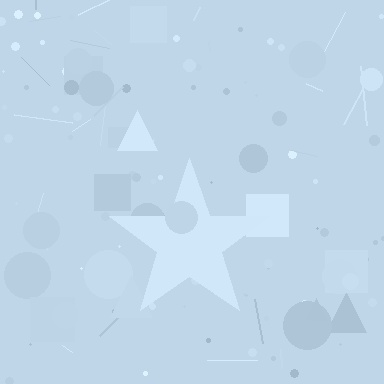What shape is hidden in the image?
A star is hidden in the image.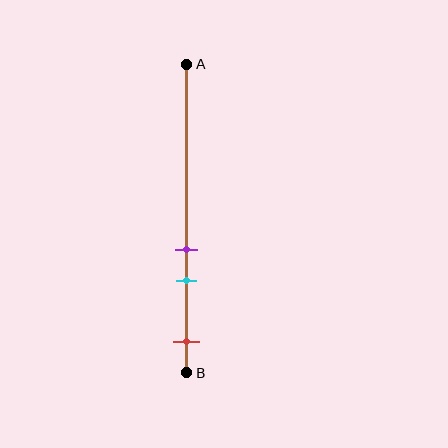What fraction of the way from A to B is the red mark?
The red mark is approximately 90% (0.9) of the way from A to B.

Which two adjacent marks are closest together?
The purple and cyan marks are the closest adjacent pair.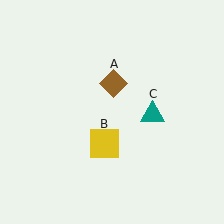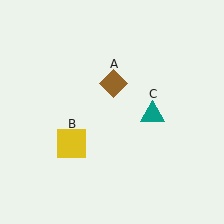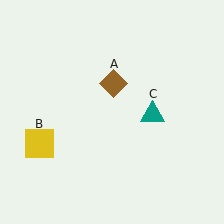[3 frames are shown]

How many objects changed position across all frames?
1 object changed position: yellow square (object B).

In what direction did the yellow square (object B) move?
The yellow square (object B) moved left.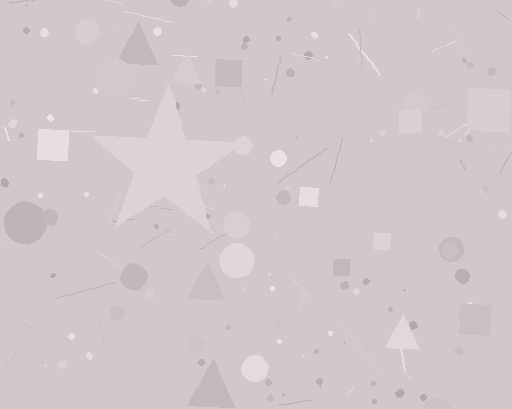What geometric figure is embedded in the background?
A star is embedded in the background.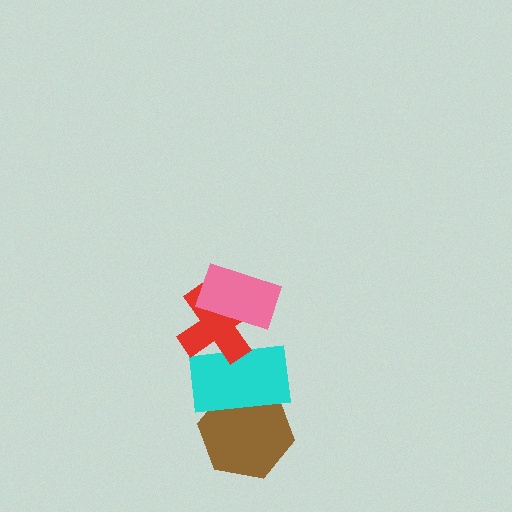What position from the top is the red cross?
The red cross is 2nd from the top.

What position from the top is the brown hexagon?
The brown hexagon is 4th from the top.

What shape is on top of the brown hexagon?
The cyan rectangle is on top of the brown hexagon.